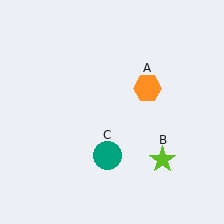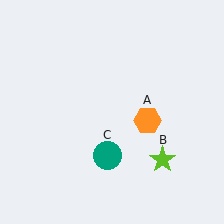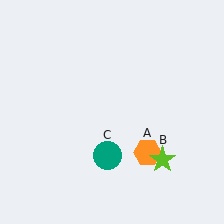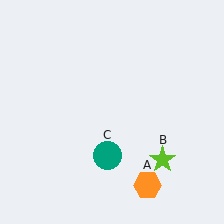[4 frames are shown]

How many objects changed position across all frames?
1 object changed position: orange hexagon (object A).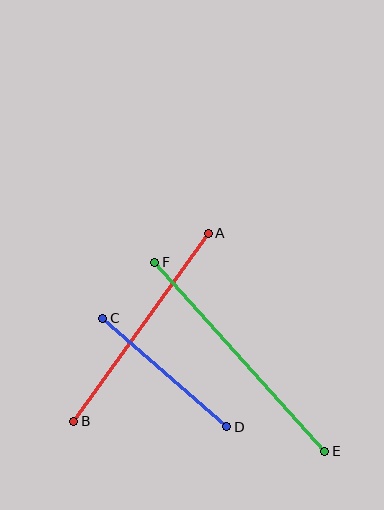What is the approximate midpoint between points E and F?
The midpoint is at approximately (240, 357) pixels.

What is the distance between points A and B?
The distance is approximately 231 pixels.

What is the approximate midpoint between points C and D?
The midpoint is at approximately (165, 372) pixels.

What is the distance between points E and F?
The distance is approximately 255 pixels.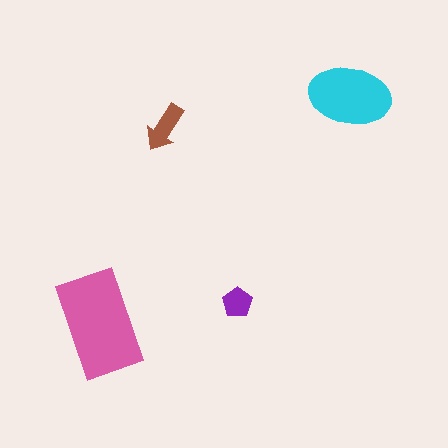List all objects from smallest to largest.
The purple pentagon, the brown arrow, the cyan ellipse, the pink rectangle.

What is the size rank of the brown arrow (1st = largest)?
3rd.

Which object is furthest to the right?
The cyan ellipse is rightmost.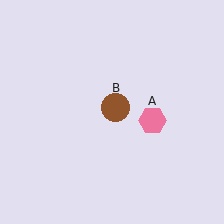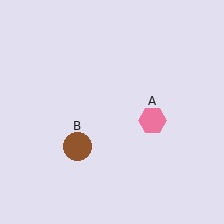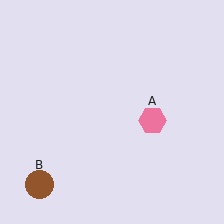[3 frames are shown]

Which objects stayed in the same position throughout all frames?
Pink hexagon (object A) remained stationary.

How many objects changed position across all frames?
1 object changed position: brown circle (object B).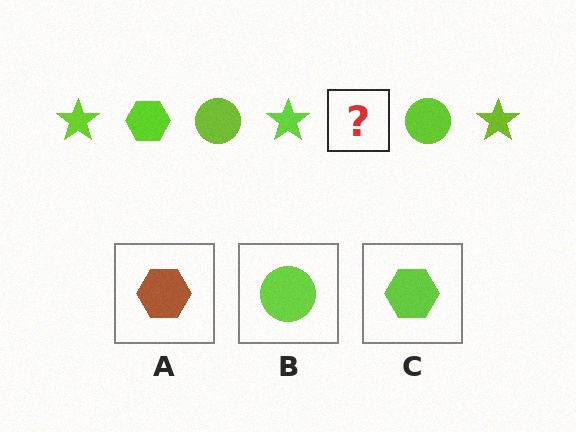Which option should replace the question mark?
Option C.